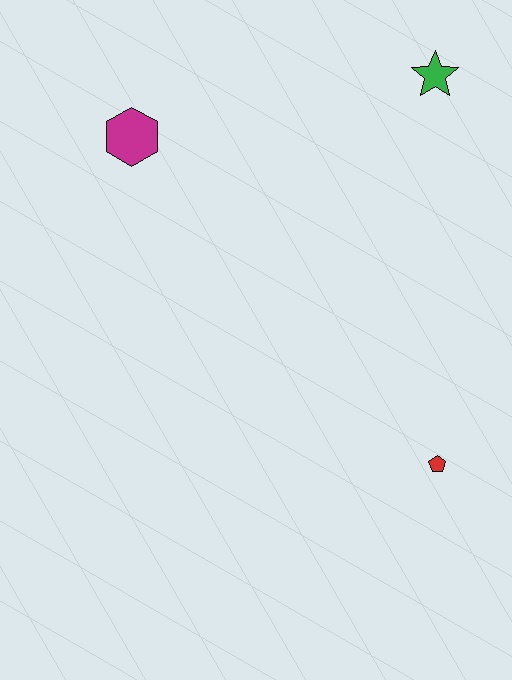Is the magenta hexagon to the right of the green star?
No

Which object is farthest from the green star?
The red pentagon is farthest from the green star.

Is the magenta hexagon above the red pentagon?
Yes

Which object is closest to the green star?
The magenta hexagon is closest to the green star.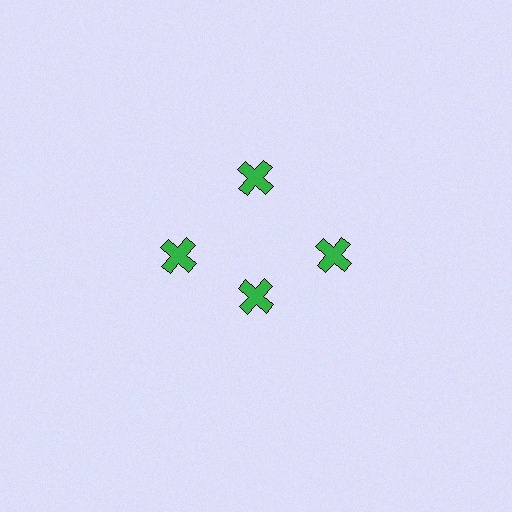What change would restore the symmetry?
The symmetry would be restored by moving it outward, back onto the ring so that all 4 crosses sit at equal angles and equal distance from the center.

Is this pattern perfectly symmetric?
No. The 4 green crosses are arranged in a ring, but one element near the 6 o'clock position is pulled inward toward the center, breaking the 4-fold rotational symmetry.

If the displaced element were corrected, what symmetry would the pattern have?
It would have 4-fold rotational symmetry — the pattern would map onto itself every 90 degrees.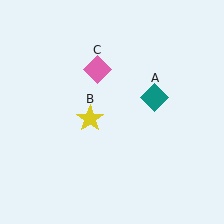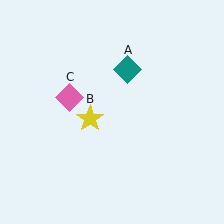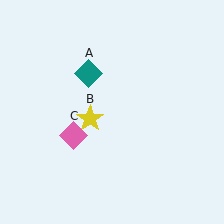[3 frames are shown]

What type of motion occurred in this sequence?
The teal diamond (object A), pink diamond (object C) rotated counterclockwise around the center of the scene.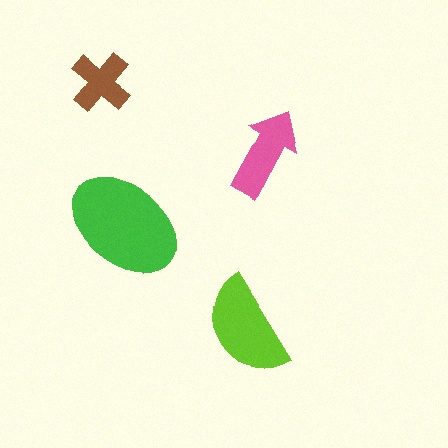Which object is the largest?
The green ellipse.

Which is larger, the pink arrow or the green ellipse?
The green ellipse.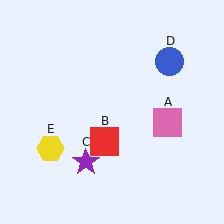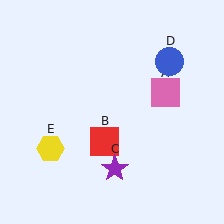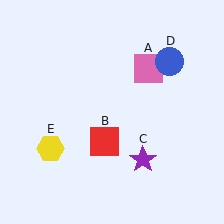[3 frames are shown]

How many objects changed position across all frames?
2 objects changed position: pink square (object A), purple star (object C).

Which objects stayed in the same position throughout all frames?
Red square (object B) and blue circle (object D) and yellow hexagon (object E) remained stationary.